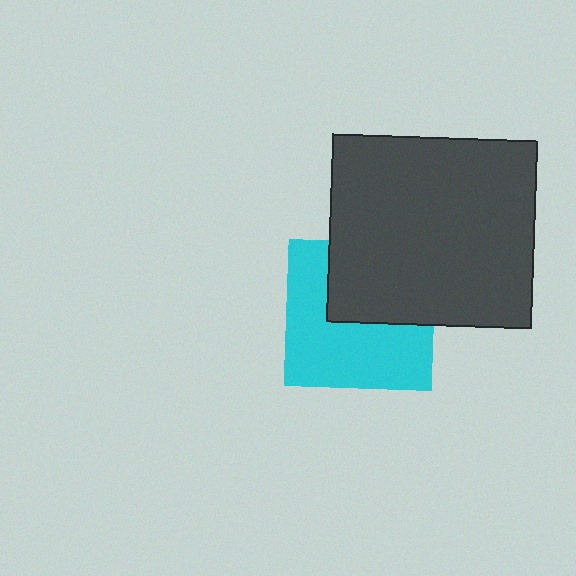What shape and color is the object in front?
The object in front is a dark gray rectangle.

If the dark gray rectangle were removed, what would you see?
You would see the complete cyan square.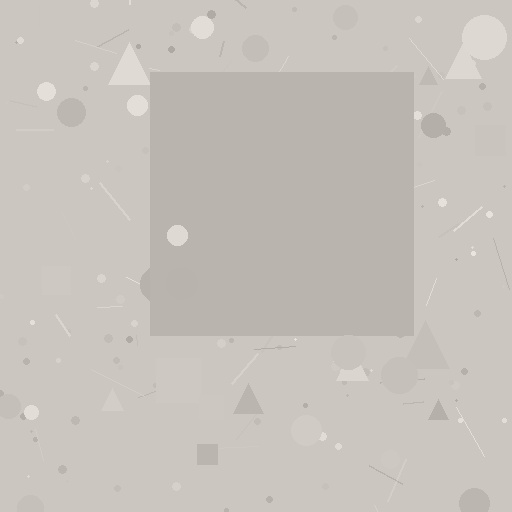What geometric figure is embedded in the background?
A square is embedded in the background.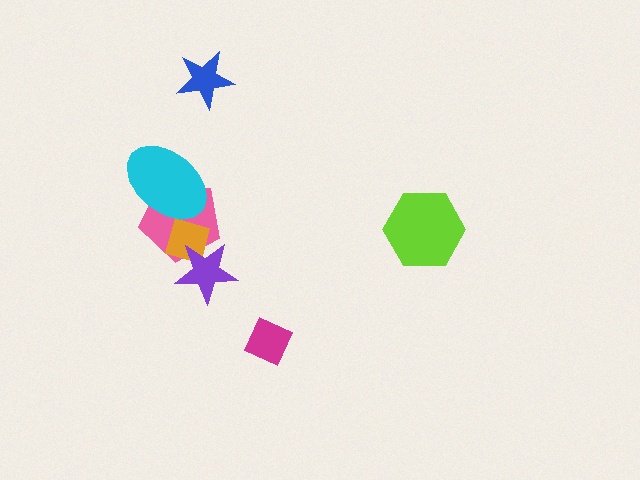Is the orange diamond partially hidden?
Yes, it is partially covered by another shape.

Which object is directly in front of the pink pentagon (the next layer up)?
The cyan ellipse is directly in front of the pink pentagon.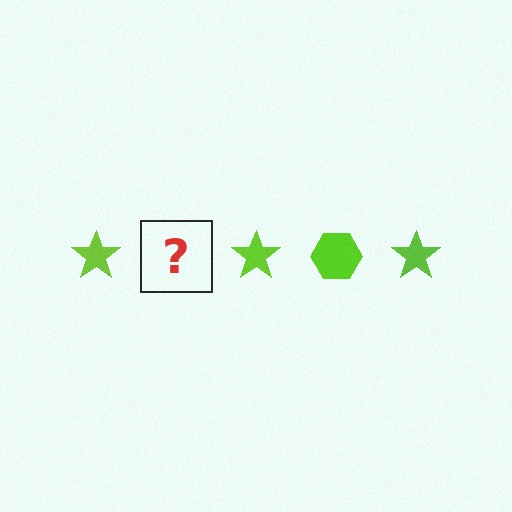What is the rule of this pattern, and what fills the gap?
The rule is that the pattern cycles through star, hexagon shapes in lime. The gap should be filled with a lime hexagon.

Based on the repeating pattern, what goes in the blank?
The blank should be a lime hexagon.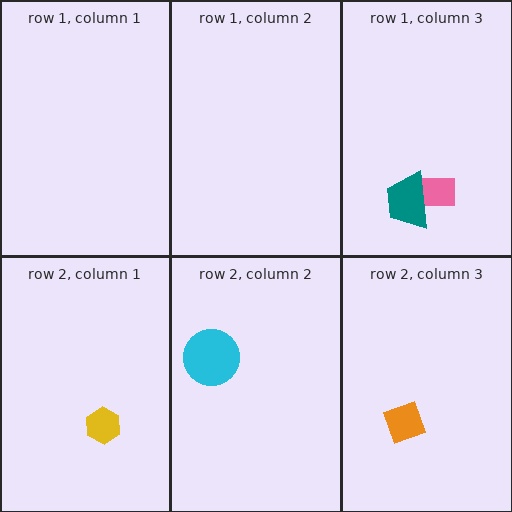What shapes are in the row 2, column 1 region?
The yellow hexagon.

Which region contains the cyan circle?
The row 2, column 2 region.